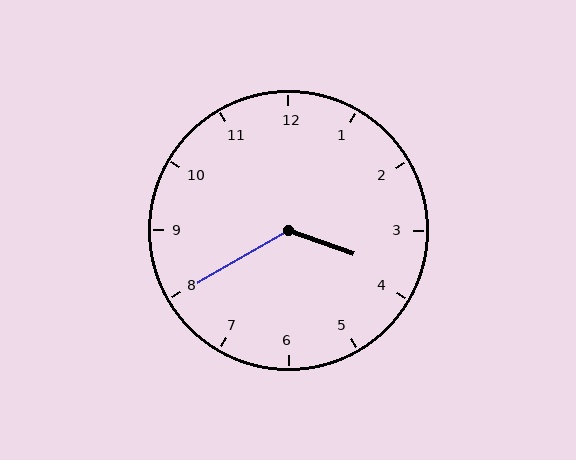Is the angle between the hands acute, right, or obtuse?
It is obtuse.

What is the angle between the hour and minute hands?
Approximately 130 degrees.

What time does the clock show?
3:40.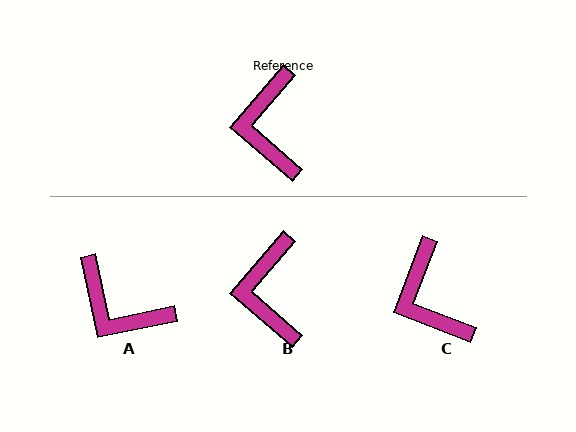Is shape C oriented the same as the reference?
No, it is off by about 20 degrees.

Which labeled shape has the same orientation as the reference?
B.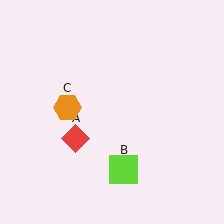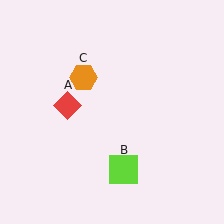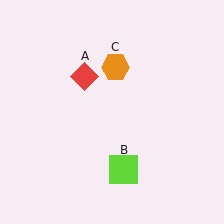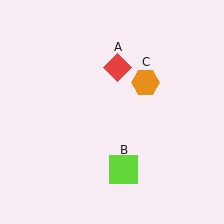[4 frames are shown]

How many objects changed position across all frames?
2 objects changed position: red diamond (object A), orange hexagon (object C).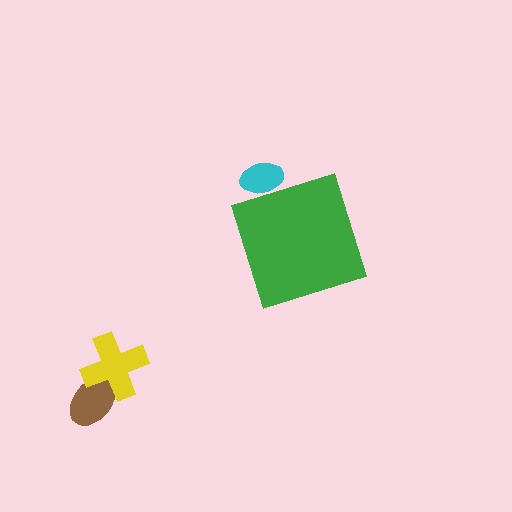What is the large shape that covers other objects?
A green diamond.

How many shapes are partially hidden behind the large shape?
1 shape is partially hidden.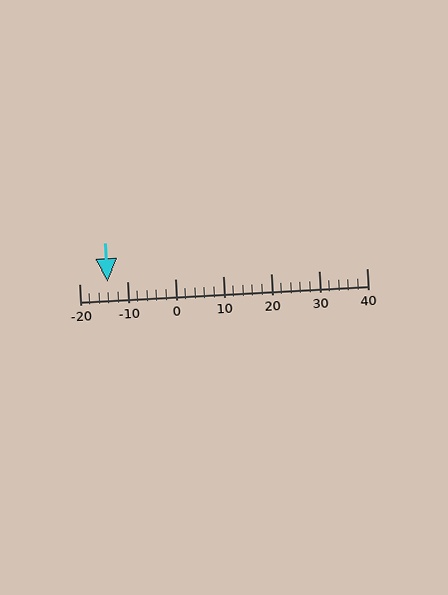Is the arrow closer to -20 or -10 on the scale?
The arrow is closer to -10.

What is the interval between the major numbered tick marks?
The major tick marks are spaced 10 units apart.